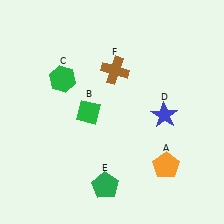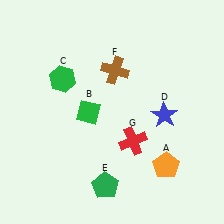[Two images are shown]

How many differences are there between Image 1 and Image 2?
There is 1 difference between the two images.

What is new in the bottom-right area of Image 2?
A red cross (G) was added in the bottom-right area of Image 2.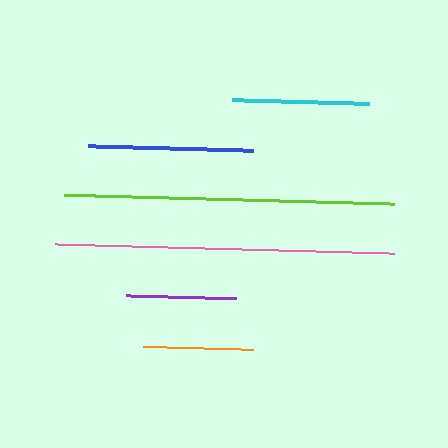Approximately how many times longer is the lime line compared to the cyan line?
The lime line is approximately 2.4 times the length of the cyan line.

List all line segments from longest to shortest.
From longest to shortest: pink, lime, blue, cyan, orange, purple.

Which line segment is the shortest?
The purple line is the shortest at approximately 110 pixels.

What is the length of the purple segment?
The purple segment is approximately 110 pixels long.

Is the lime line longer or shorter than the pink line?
The pink line is longer than the lime line.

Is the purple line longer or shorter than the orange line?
The orange line is longer than the purple line.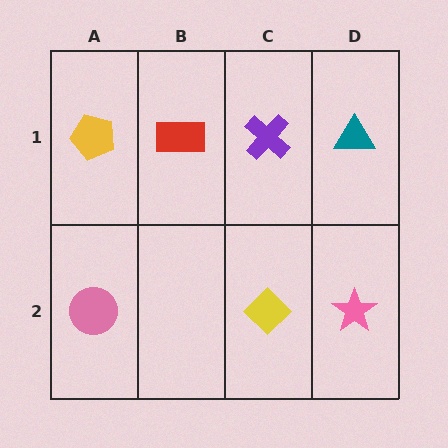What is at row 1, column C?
A purple cross.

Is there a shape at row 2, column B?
No, that cell is empty.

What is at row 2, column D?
A pink star.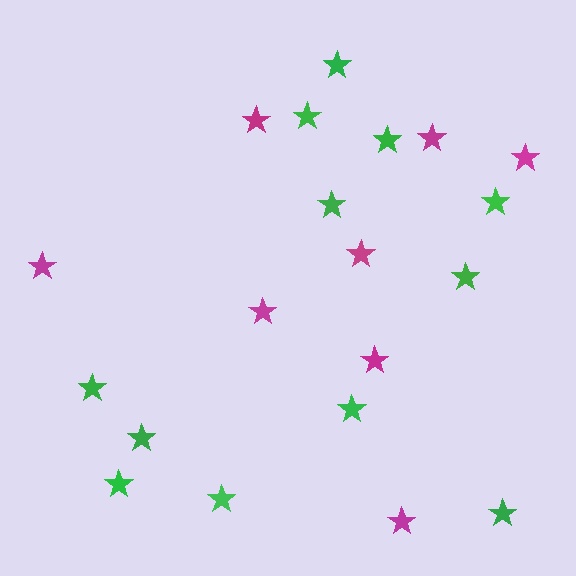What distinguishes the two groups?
There are 2 groups: one group of green stars (12) and one group of magenta stars (8).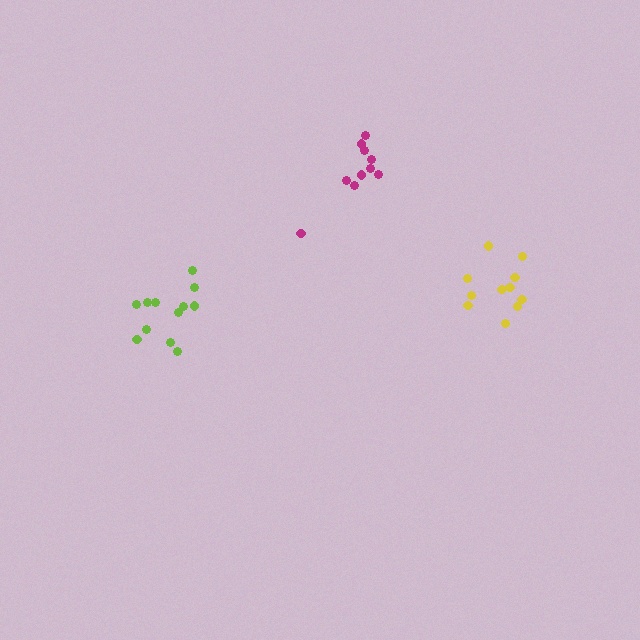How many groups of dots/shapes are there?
There are 3 groups.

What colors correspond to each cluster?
The clusters are colored: magenta, lime, yellow.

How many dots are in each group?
Group 1: 10 dots, Group 2: 12 dots, Group 3: 11 dots (33 total).